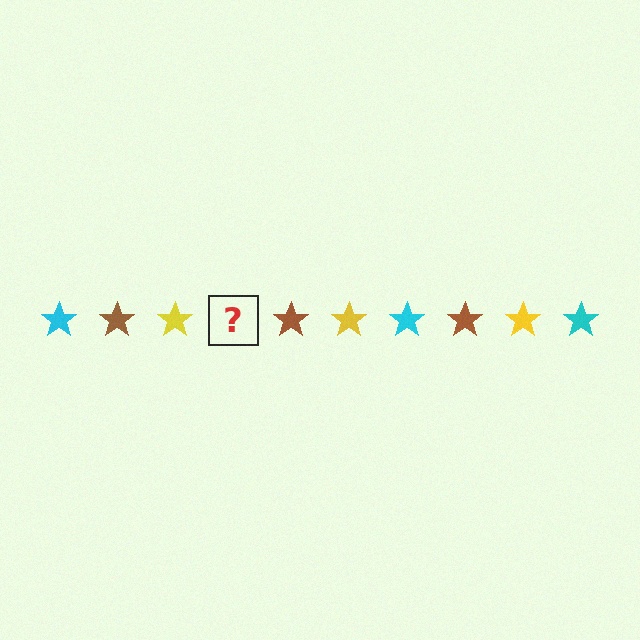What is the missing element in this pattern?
The missing element is a cyan star.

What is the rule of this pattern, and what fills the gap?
The rule is that the pattern cycles through cyan, brown, yellow stars. The gap should be filled with a cyan star.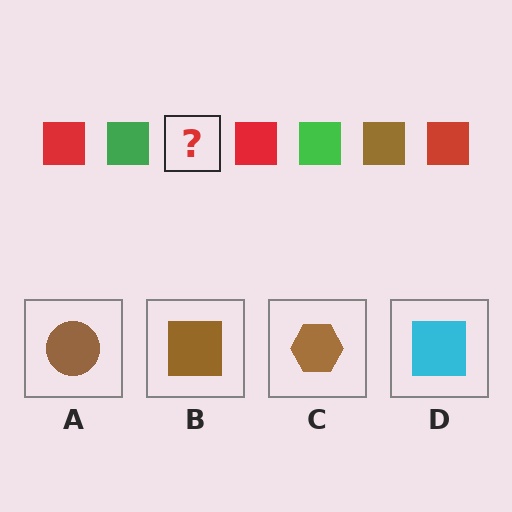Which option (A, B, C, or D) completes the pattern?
B.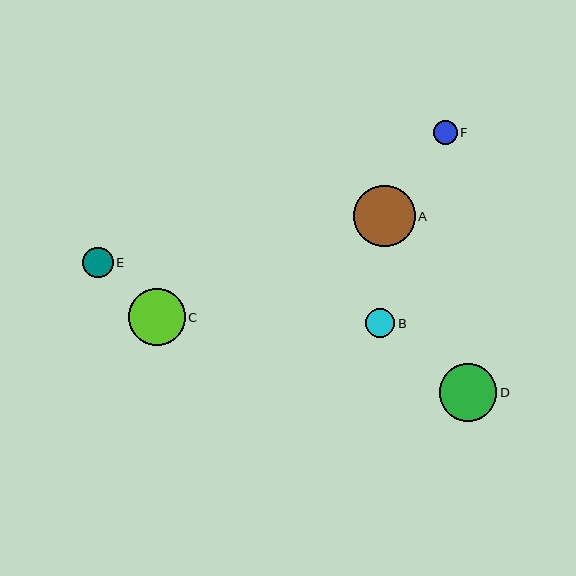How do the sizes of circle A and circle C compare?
Circle A and circle C are approximately the same size.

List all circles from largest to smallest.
From largest to smallest: A, D, C, E, B, F.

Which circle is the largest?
Circle A is the largest with a size of approximately 61 pixels.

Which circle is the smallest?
Circle F is the smallest with a size of approximately 23 pixels.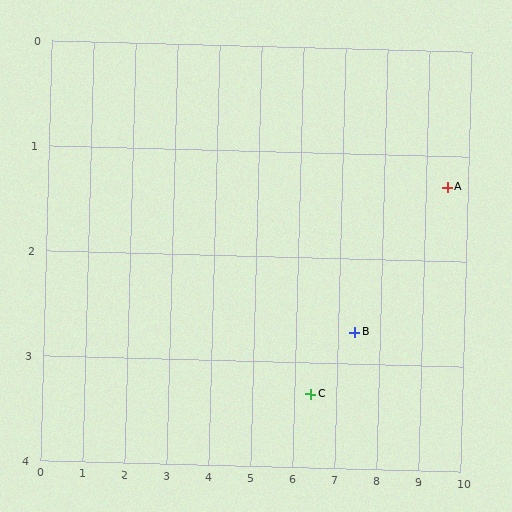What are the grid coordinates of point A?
Point A is at approximately (9.5, 1.3).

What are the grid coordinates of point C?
Point C is at approximately (6.4, 3.3).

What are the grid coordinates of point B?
Point B is at approximately (7.4, 2.7).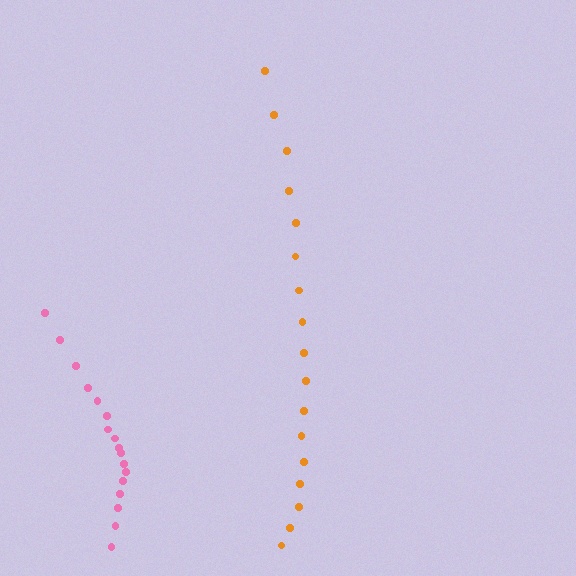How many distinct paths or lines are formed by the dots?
There are 2 distinct paths.